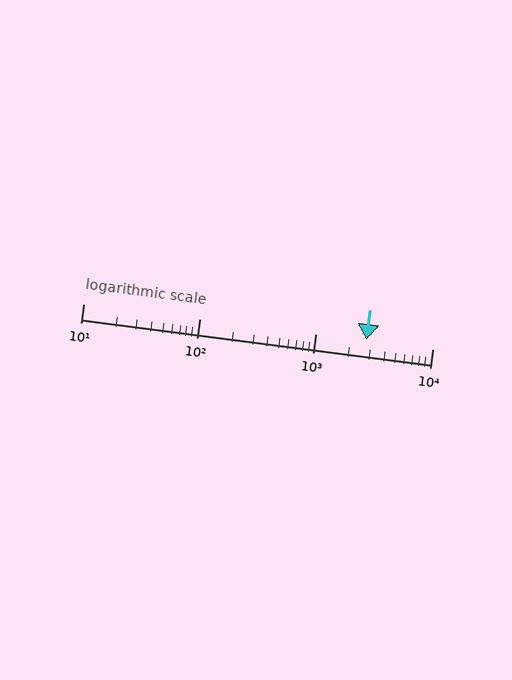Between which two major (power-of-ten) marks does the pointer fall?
The pointer is between 1000 and 10000.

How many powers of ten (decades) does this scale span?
The scale spans 3 decades, from 10 to 10000.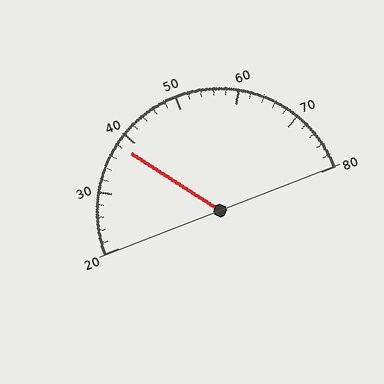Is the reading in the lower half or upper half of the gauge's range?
The reading is in the lower half of the range (20 to 80).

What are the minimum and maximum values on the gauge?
The gauge ranges from 20 to 80.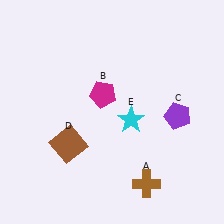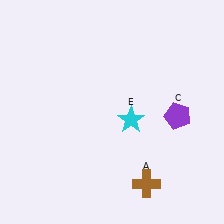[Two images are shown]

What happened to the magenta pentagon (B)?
The magenta pentagon (B) was removed in Image 2. It was in the top-left area of Image 1.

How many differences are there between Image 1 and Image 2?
There are 2 differences between the two images.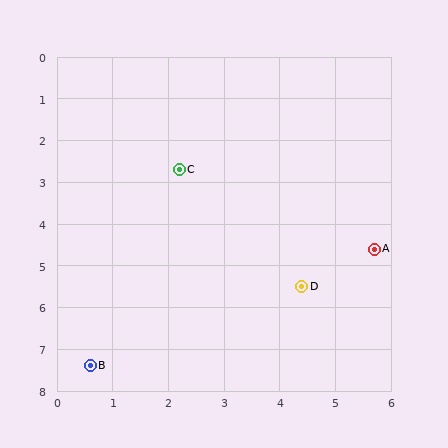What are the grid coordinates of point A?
Point A is at approximately (5.7, 4.6).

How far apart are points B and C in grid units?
Points B and C are about 5.0 grid units apart.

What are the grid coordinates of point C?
Point C is at approximately (2.2, 2.7).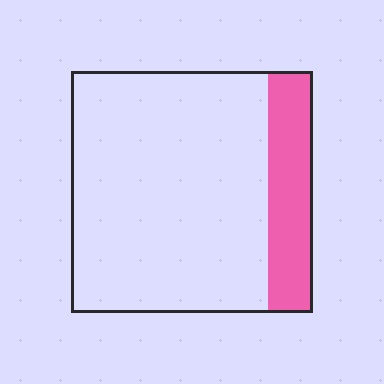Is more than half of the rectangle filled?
No.